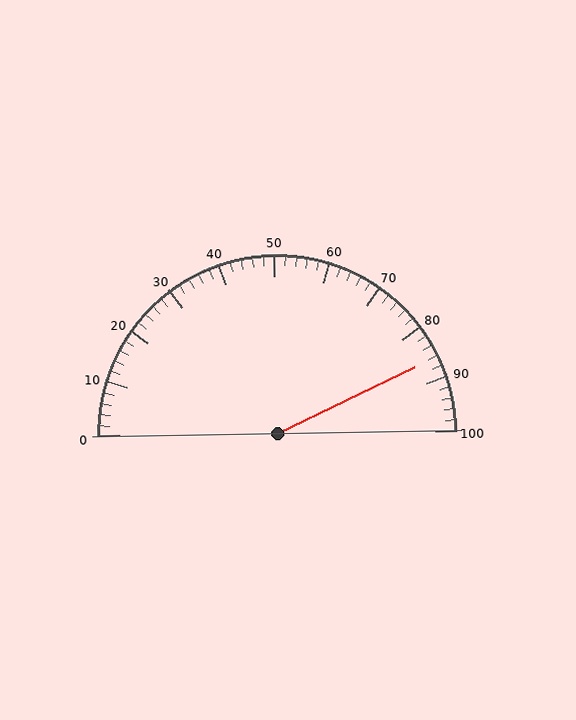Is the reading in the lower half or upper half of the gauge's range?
The reading is in the upper half of the range (0 to 100).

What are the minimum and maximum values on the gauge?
The gauge ranges from 0 to 100.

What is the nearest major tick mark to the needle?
The nearest major tick mark is 90.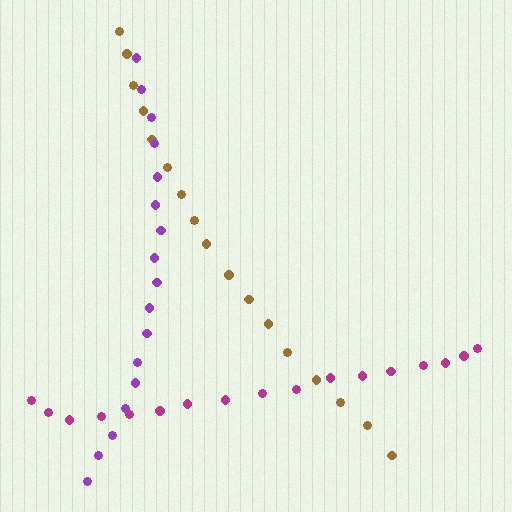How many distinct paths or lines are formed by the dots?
There are 3 distinct paths.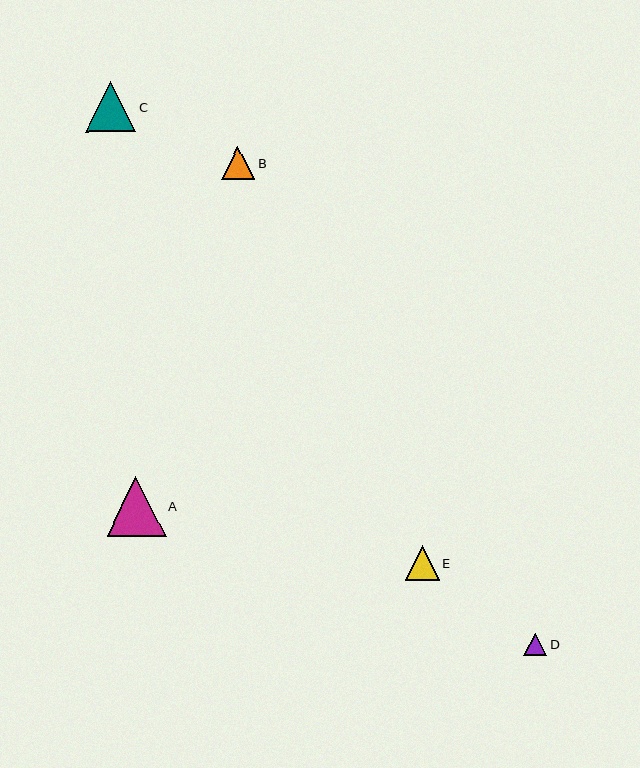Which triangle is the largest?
Triangle A is the largest with a size of approximately 59 pixels.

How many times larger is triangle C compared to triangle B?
Triangle C is approximately 1.5 times the size of triangle B.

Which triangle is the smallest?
Triangle D is the smallest with a size of approximately 23 pixels.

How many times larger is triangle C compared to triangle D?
Triangle C is approximately 2.2 times the size of triangle D.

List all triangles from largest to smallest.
From largest to smallest: A, C, E, B, D.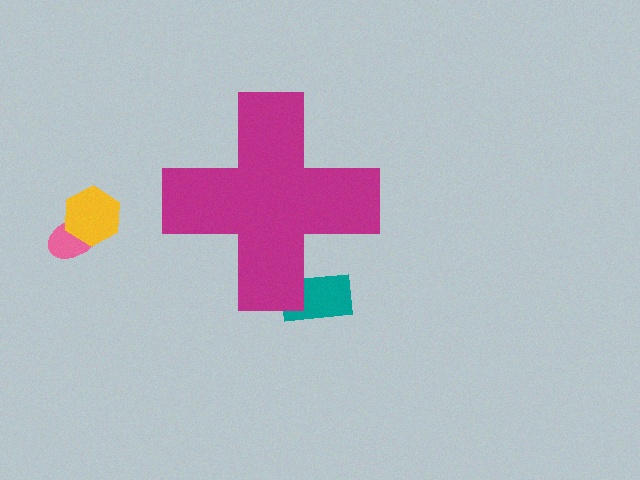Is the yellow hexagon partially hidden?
No, the yellow hexagon is fully visible.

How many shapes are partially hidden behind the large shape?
1 shape is partially hidden.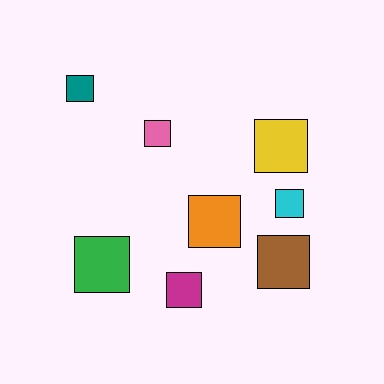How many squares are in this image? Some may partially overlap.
There are 8 squares.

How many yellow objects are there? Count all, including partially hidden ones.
There is 1 yellow object.